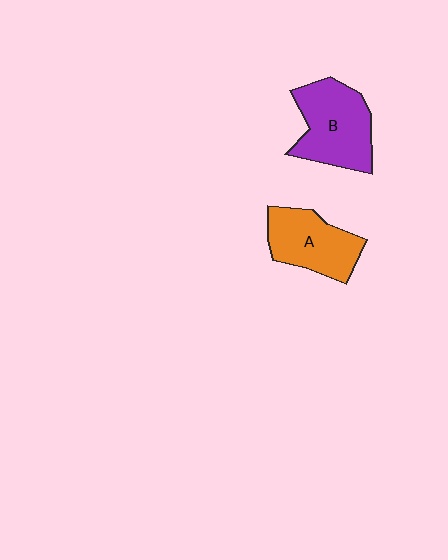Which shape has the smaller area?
Shape A (orange).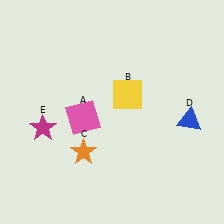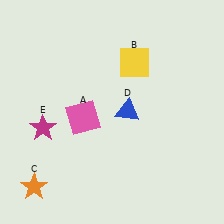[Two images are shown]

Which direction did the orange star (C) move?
The orange star (C) moved left.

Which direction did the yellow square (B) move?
The yellow square (B) moved up.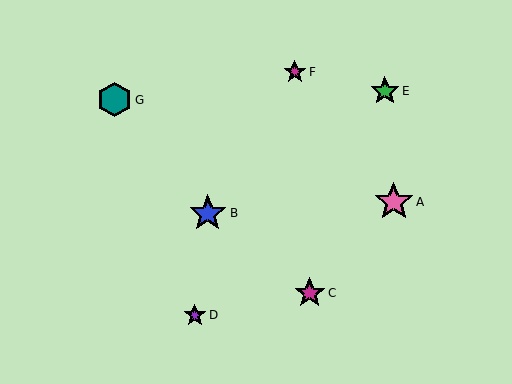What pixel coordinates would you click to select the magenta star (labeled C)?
Click at (310, 293) to select the magenta star C.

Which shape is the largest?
The pink star (labeled A) is the largest.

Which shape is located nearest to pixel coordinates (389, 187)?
The pink star (labeled A) at (394, 202) is nearest to that location.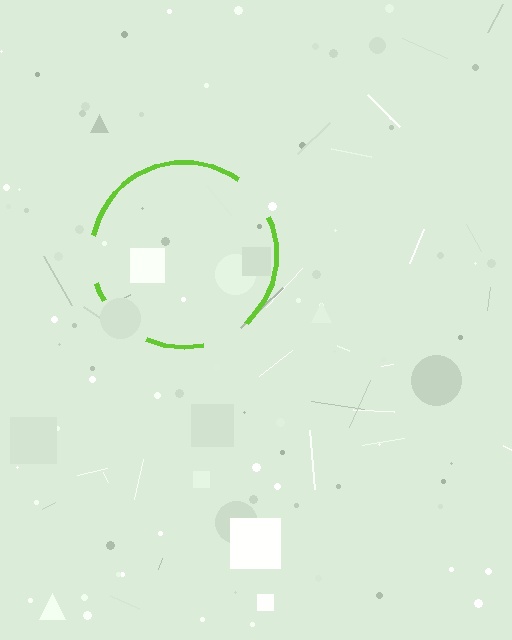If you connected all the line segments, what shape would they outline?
They would outline a circle.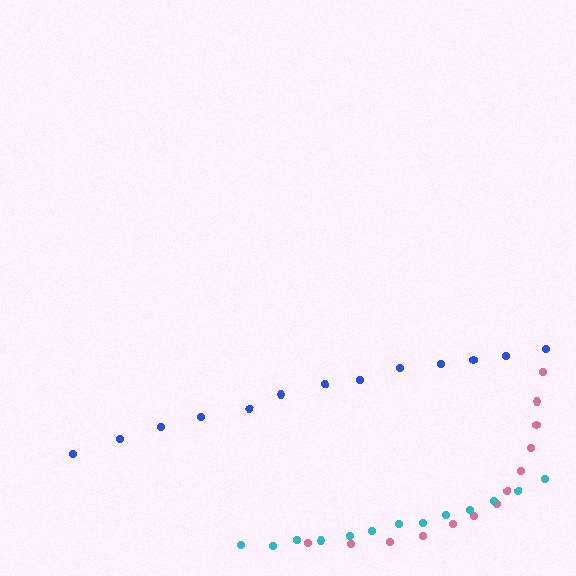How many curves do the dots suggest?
There are 3 distinct paths.